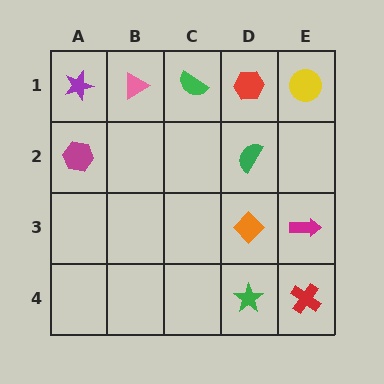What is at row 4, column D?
A green star.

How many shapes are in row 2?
2 shapes.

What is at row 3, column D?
An orange diamond.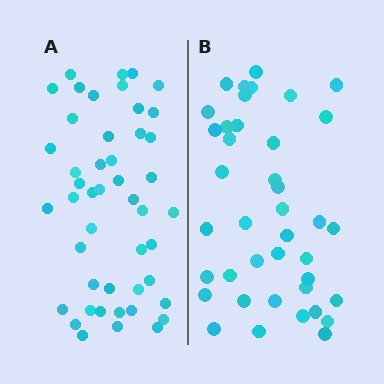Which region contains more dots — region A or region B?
Region A (the left region) has more dots.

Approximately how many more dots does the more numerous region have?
Region A has roughly 8 or so more dots than region B.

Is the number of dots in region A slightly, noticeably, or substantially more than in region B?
Region A has only slightly more — the two regions are fairly close. The ratio is roughly 1.2 to 1.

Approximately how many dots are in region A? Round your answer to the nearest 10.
About 50 dots. (The exact count is 47, which rounds to 50.)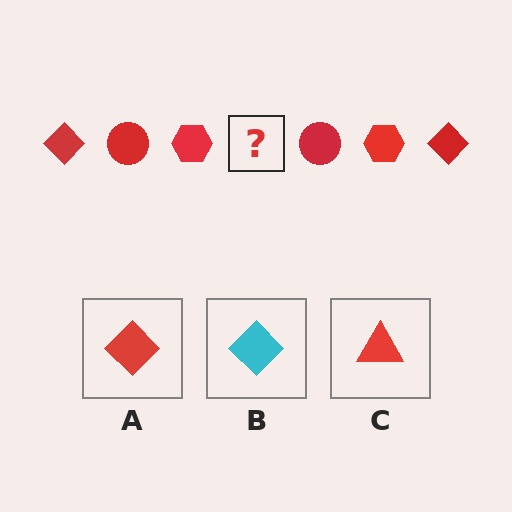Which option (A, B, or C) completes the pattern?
A.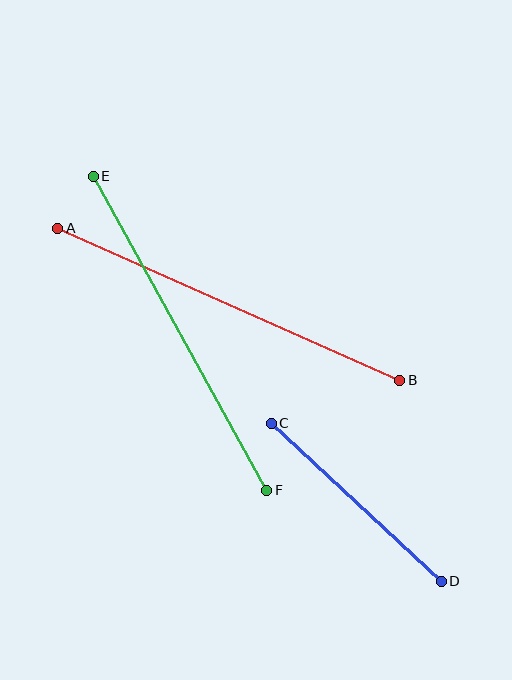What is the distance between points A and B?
The distance is approximately 374 pixels.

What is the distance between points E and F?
The distance is approximately 359 pixels.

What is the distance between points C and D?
The distance is approximately 232 pixels.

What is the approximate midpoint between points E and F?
The midpoint is at approximately (180, 333) pixels.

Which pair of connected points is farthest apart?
Points A and B are farthest apart.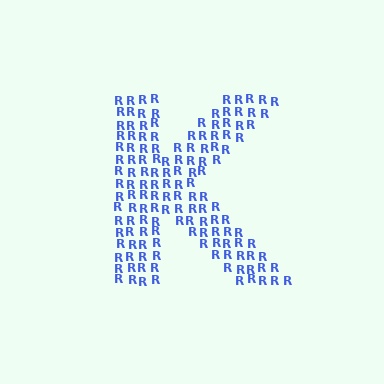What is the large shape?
The large shape is the letter K.